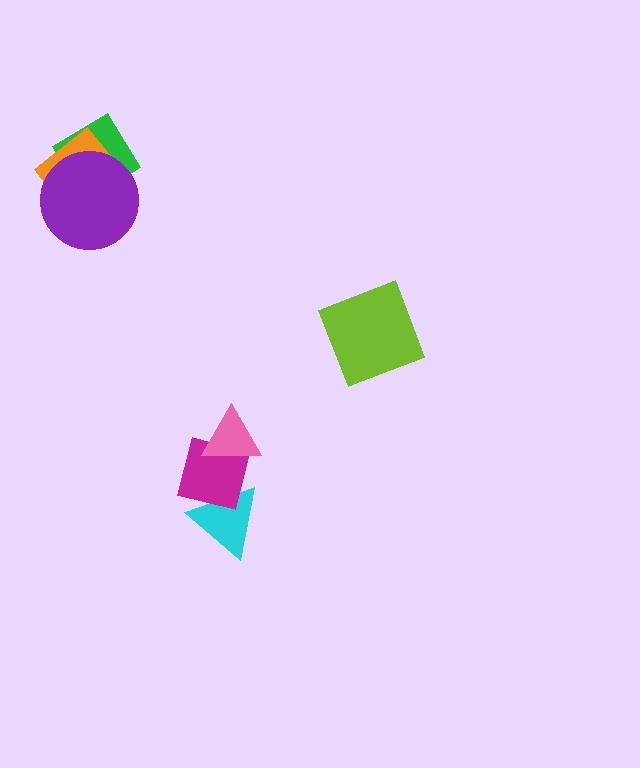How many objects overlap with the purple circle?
2 objects overlap with the purple circle.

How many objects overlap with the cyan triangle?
1 object overlaps with the cyan triangle.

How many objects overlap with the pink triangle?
1 object overlaps with the pink triangle.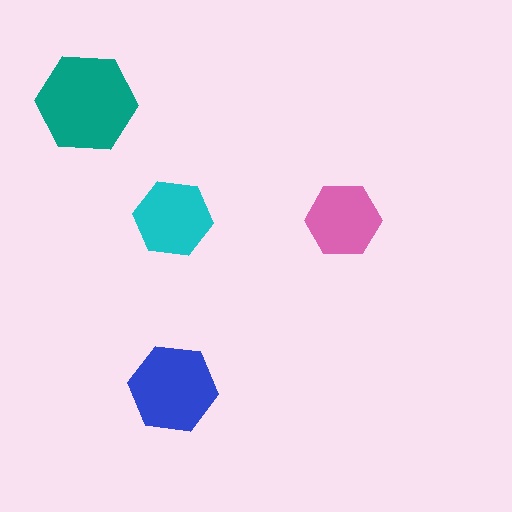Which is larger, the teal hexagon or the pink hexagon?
The teal one.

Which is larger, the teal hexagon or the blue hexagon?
The teal one.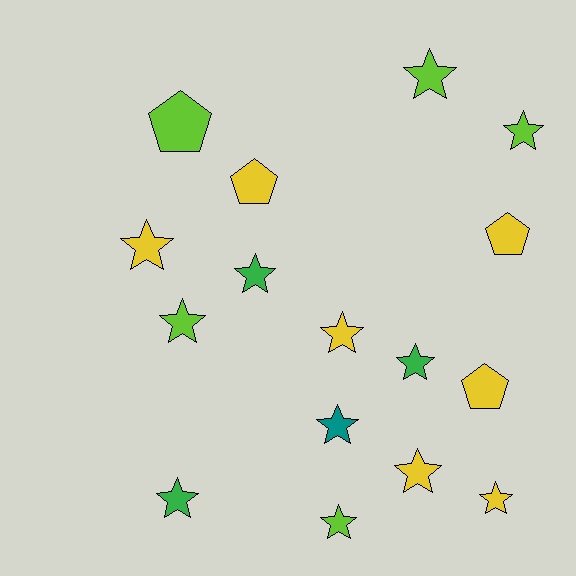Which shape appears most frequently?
Star, with 12 objects.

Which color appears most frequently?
Yellow, with 7 objects.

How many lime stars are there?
There are 4 lime stars.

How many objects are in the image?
There are 16 objects.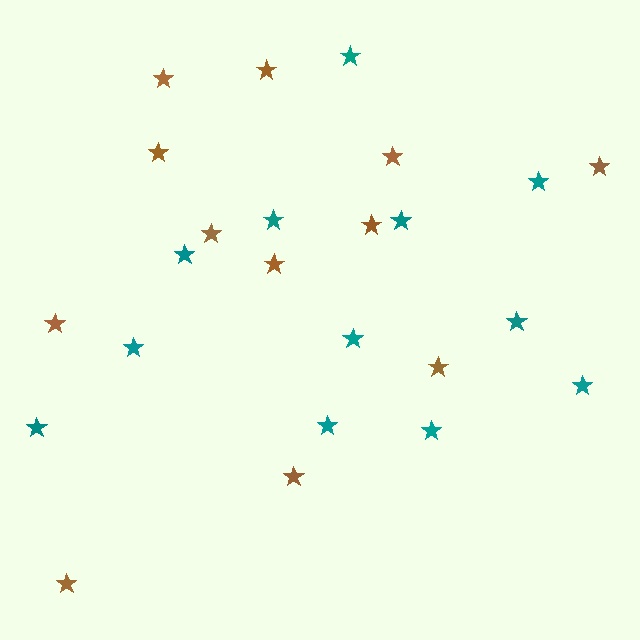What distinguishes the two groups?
There are 2 groups: one group of brown stars (12) and one group of teal stars (12).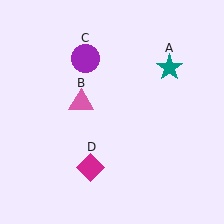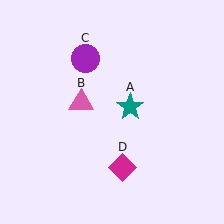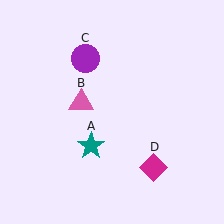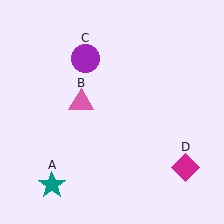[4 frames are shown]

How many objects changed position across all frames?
2 objects changed position: teal star (object A), magenta diamond (object D).